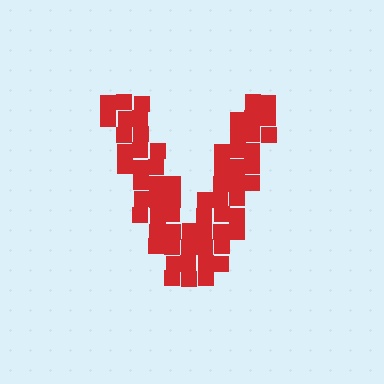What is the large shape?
The large shape is the letter V.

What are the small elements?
The small elements are squares.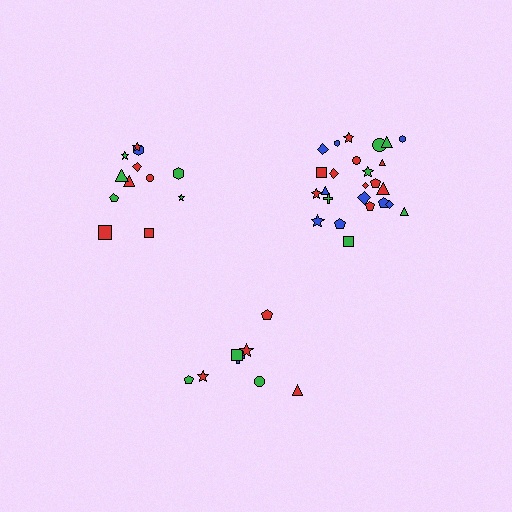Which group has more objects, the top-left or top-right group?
The top-right group.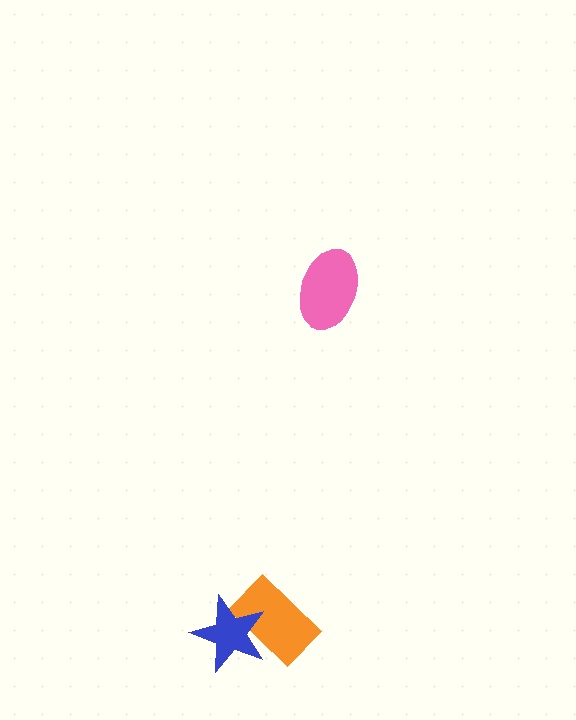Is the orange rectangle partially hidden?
Yes, it is partially covered by another shape.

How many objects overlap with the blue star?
1 object overlaps with the blue star.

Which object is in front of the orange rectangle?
The blue star is in front of the orange rectangle.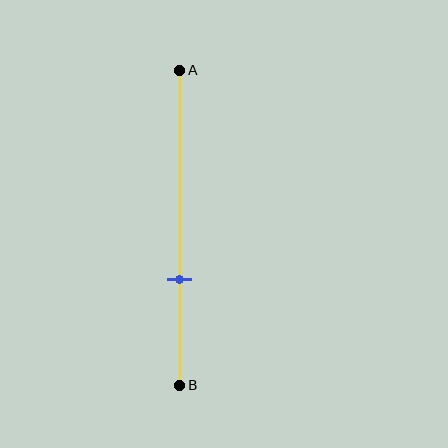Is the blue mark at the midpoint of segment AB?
No, the mark is at about 65% from A, not at the 50% midpoint.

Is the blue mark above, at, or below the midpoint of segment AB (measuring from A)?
The blue mark is below the midpoint of segment AB.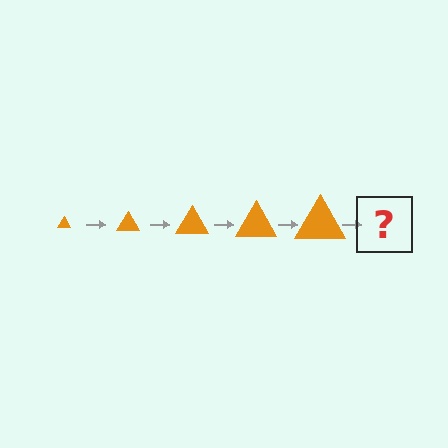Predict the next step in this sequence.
The next step is an orange triangle, larger than the previous one.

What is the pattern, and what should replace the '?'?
The pattern is that the triangle gets progressively larger each step. The '?' should be an orange triangle, larger than the previous one.